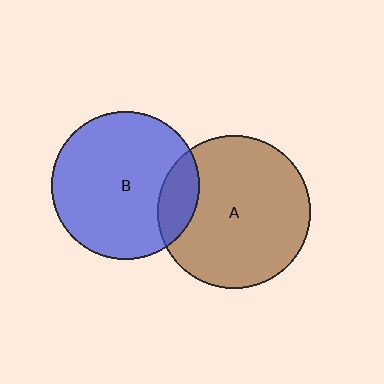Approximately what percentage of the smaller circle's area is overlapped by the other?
Approximately 15%.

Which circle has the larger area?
Circle A (brown).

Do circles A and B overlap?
Yes.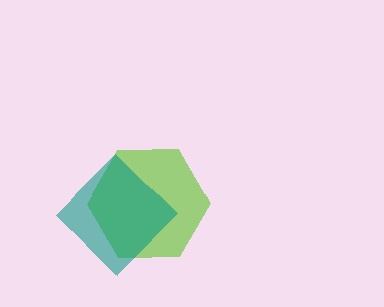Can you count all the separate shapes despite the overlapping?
Yes, there are 2 separate shapes.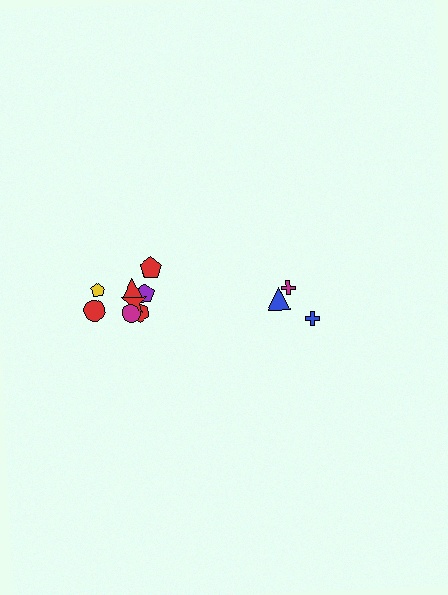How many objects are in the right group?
There are 3 objects.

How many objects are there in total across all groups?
There are 11 objects.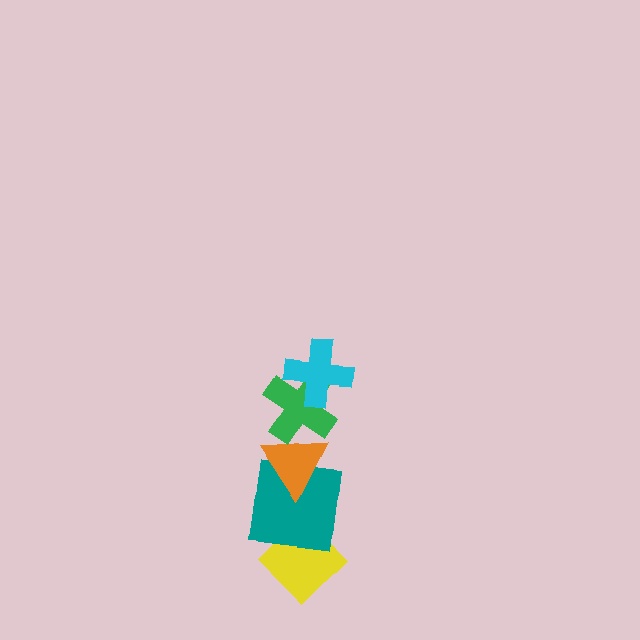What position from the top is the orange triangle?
The orange triangle is 3rd from the top.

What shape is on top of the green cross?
The cyan cross is on top of the green cross.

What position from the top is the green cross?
The green cross is 2nd from the top.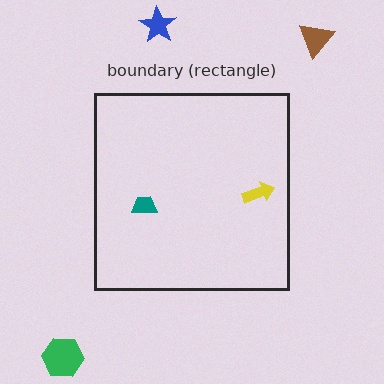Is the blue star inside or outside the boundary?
Outside.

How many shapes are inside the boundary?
2 inside, 3 outside.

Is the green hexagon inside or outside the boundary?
Outside.